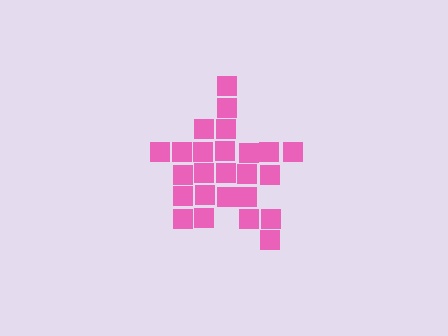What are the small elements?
The small elements are squares.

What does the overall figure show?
The overall figure shows a star.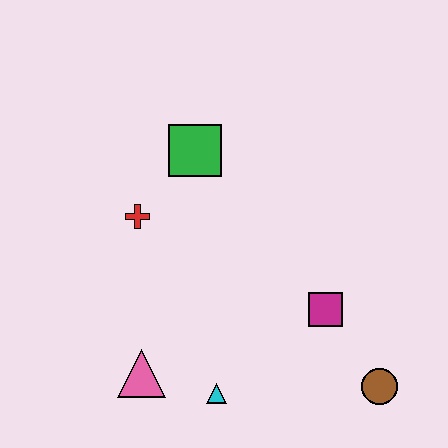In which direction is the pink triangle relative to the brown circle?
The pink triangle is to the left of the brown circle.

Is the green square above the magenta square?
Yes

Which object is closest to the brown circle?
The magenta square is closest to the brown circle.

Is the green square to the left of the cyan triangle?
Yes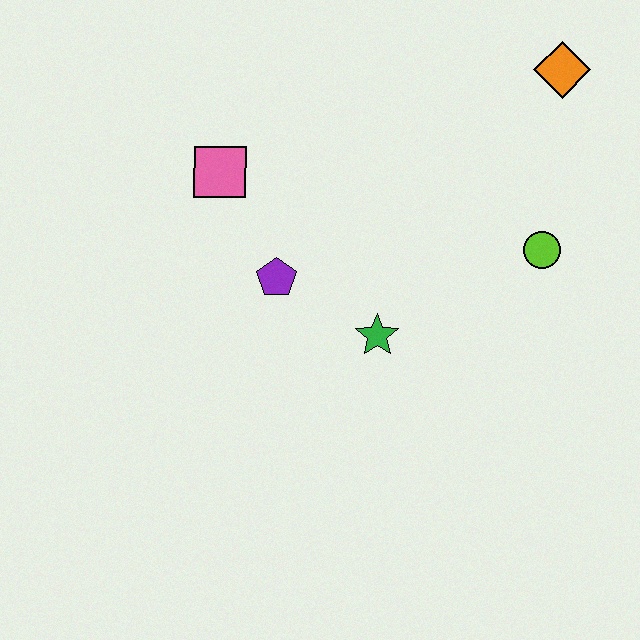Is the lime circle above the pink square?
No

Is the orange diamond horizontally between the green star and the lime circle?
No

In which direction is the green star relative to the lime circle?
The green star is to the left of the lime circle.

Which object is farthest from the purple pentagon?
The orange diamond is farthest from the purple pentagon.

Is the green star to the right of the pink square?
Yes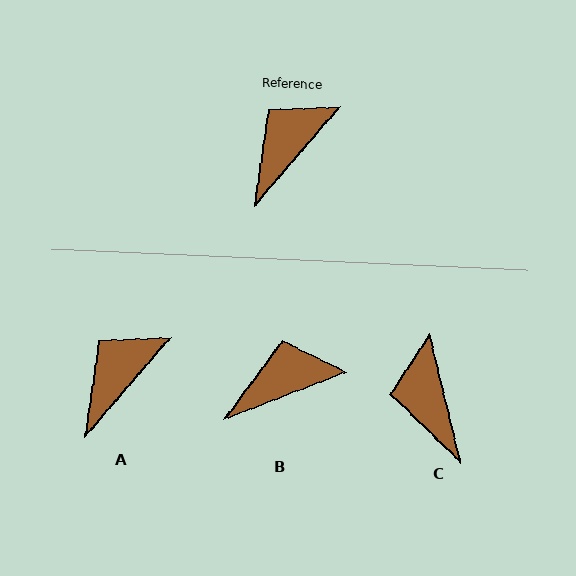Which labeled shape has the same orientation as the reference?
A.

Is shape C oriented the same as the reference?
No, it is off by about 55 degrees.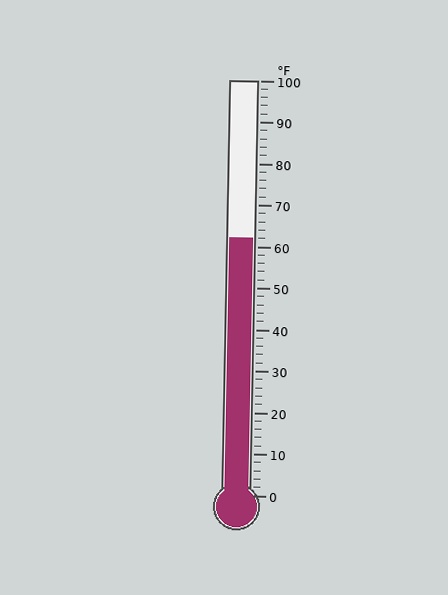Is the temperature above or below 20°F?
The temperature is above 20°F.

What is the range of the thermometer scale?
The thermometer scale ranges from 0°F to 100°F.